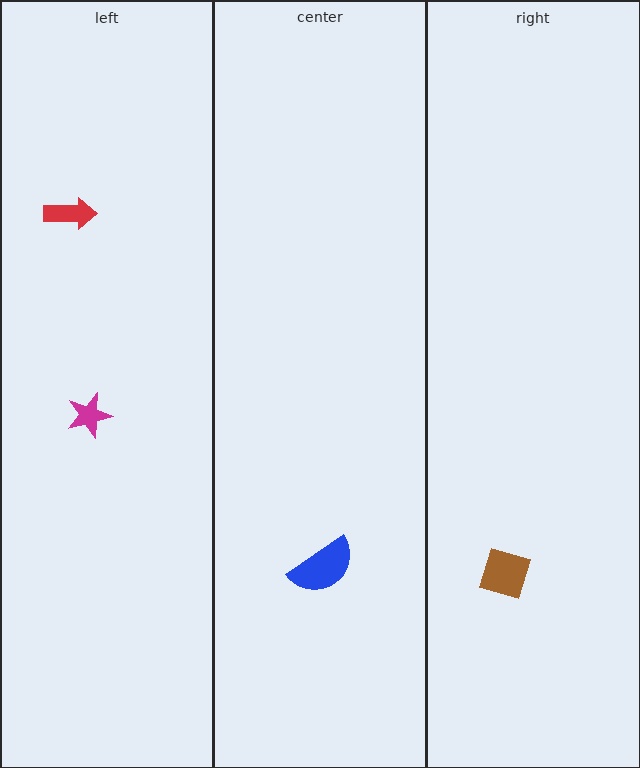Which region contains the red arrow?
The left region.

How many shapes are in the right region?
1.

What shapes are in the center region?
The blue semicircle.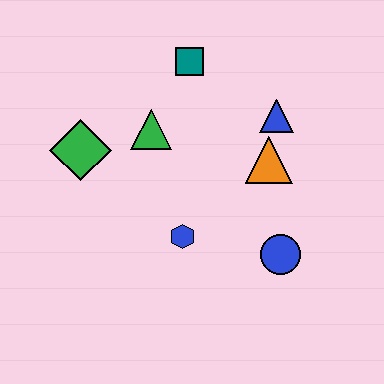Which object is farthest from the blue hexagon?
The teal square is farthest from the blue hexagon.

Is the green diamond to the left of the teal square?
Yes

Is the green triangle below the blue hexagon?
No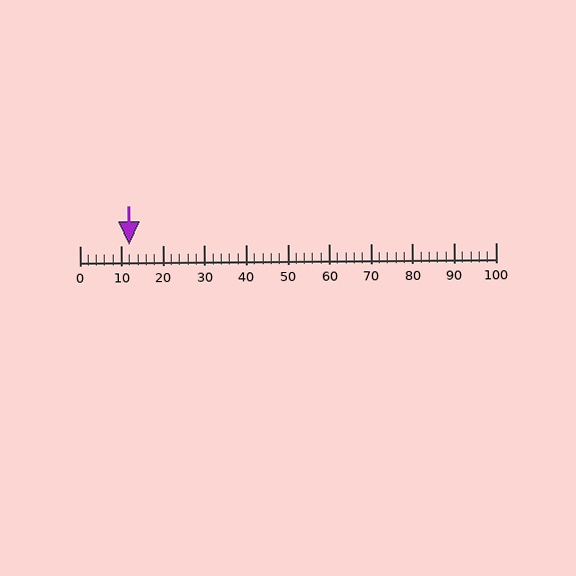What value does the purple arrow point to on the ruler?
The purple arrow points to approximately 12.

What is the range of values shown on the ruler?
The ruler shows values from 0 to 100.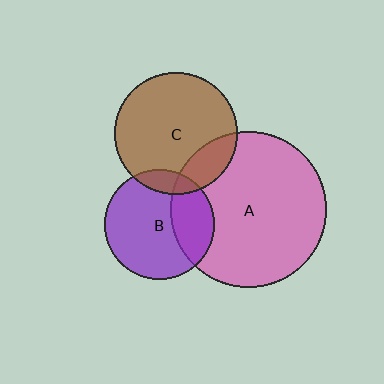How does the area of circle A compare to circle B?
Approximately 2.0 times.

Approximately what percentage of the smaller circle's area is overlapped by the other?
Approximately 20%.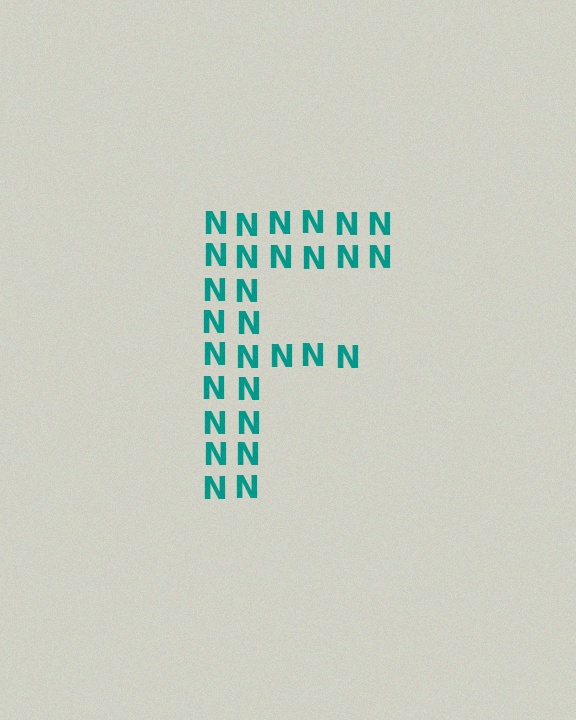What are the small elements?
The small elements are letter N's.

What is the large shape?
The large shape is the letter F.